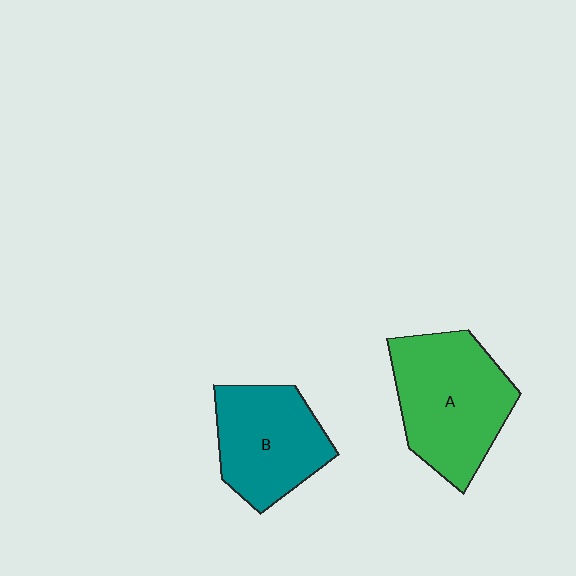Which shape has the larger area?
Shape A (green).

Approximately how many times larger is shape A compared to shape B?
Approximately 1.2 times.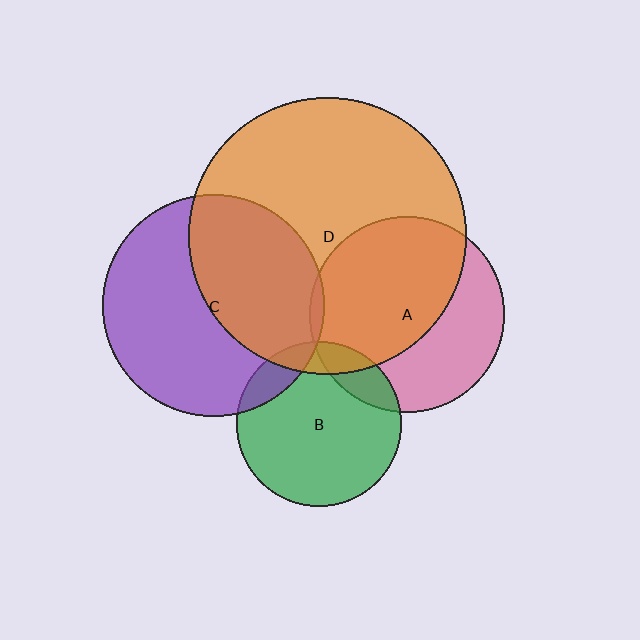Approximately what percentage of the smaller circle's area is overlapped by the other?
Approximately 10%.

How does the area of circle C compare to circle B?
Approximately 1.8 times.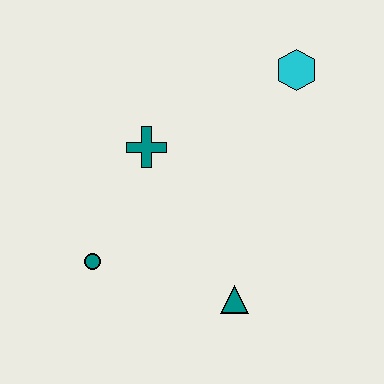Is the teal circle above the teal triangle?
Yes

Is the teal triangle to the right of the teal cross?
Yes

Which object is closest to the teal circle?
The teal cross is closest to the teal circle.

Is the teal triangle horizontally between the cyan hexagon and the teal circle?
Yes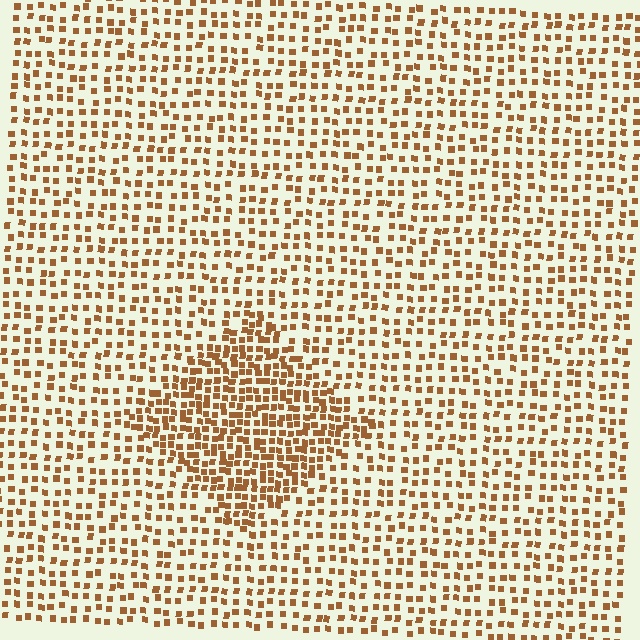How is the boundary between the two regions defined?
The boundary is defined by a change in element density (approximately 1.9x ratio). All elements are the same color, size, and shape.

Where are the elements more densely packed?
The elements are more densely packed inside the diamond boundary.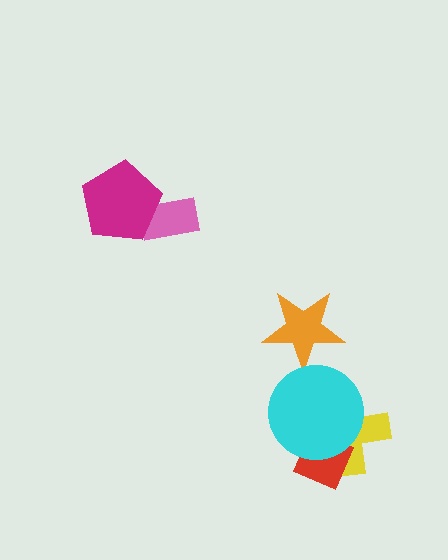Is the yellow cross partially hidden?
Yes, it is partially covered by another shape.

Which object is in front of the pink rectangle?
The magenta pentagon is in front of the pink rectangle.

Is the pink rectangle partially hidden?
Yes, it is partially covered by another shape.